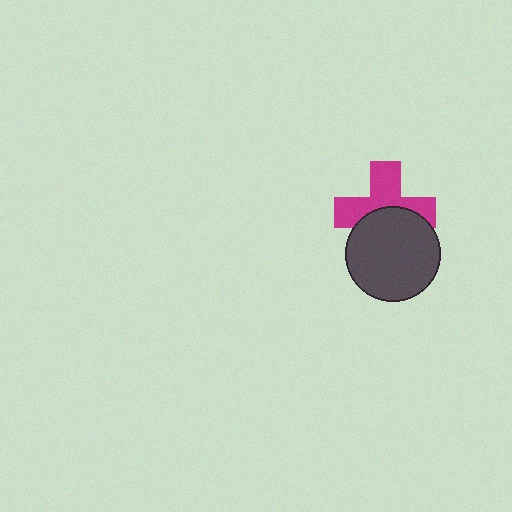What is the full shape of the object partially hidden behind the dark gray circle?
The partially hidden object is a magenta cross.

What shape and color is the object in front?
The object in front is a dark gray circle.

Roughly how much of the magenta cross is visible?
About half of it is visible (roughly 56%).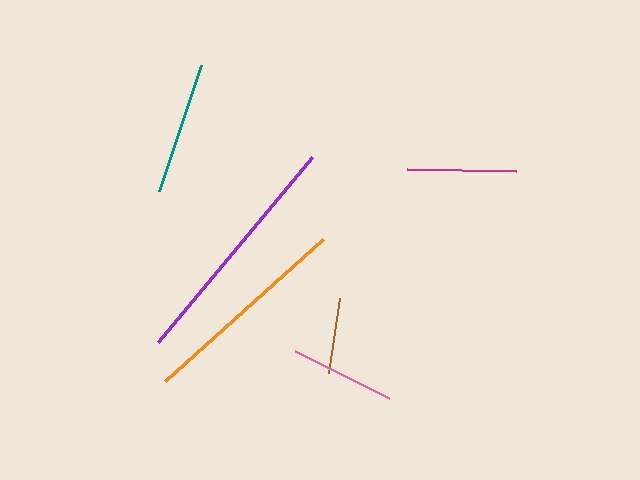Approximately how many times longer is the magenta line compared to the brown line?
The magenta line is approximately 1.4 times the length of the brown line.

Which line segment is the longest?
The purple line is the longest at approximately 241 pixels.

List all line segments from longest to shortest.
From longest to shortest: purple, orange, teal, magenta, pink, brown.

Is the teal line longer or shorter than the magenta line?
The teal line is longer than the magenta line.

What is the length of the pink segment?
The pink segment is approximately 106 pixels long.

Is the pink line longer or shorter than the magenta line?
The magenta line is longer than the pink line.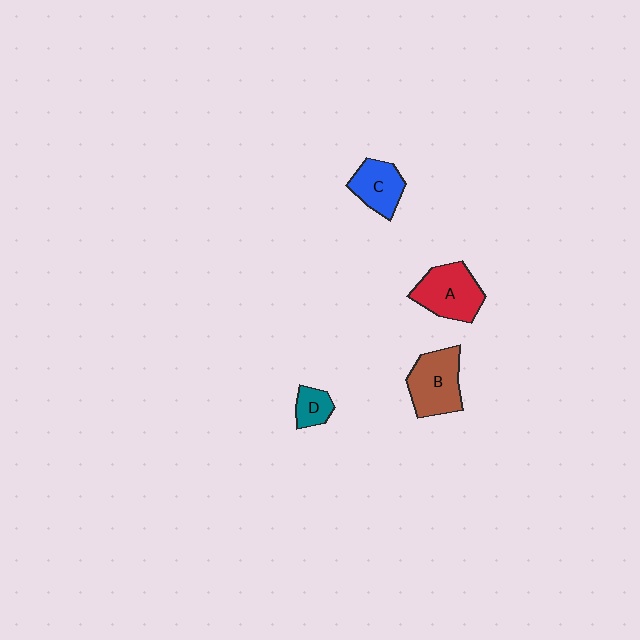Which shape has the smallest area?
Shape D (teal).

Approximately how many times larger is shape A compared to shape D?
Approximately 2.4 times.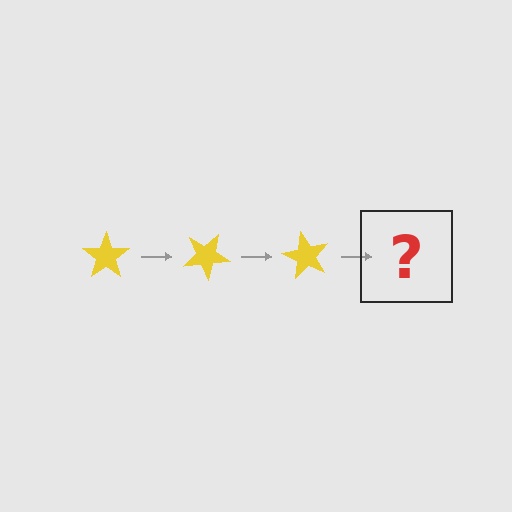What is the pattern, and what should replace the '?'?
The pattern is that the star rotates 30 degrees each step. The '?' should be a yellow star rotated 90 degrees.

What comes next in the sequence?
The next element should be a yellow star rotated 90 degrees.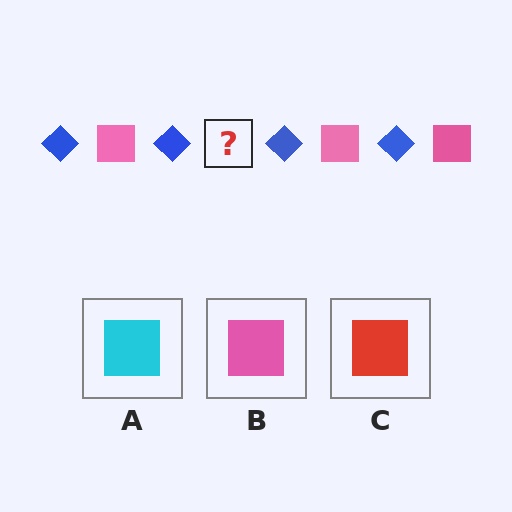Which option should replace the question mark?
Option B.